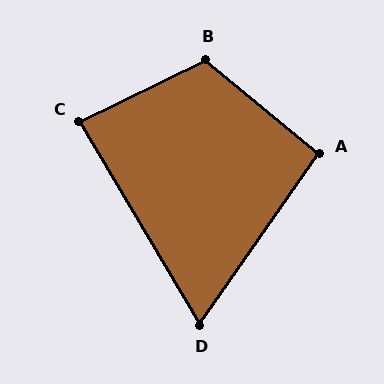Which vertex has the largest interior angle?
B, at approximately 114 degrees.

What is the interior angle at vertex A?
Approximately 95 degrees (approximately right).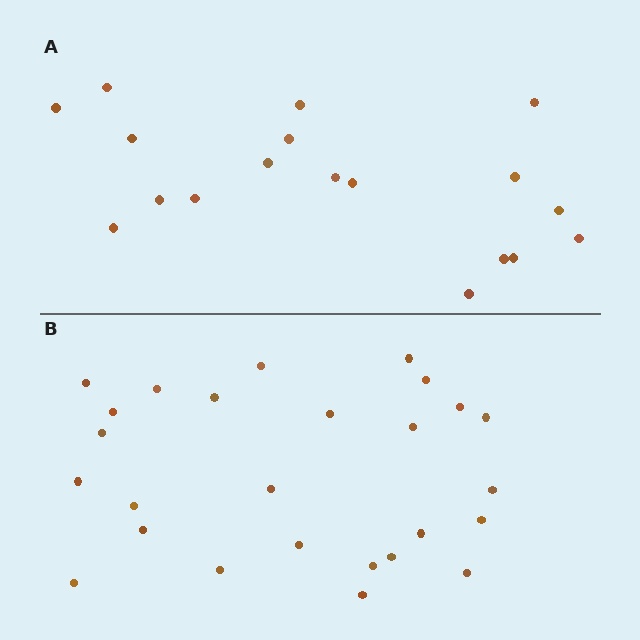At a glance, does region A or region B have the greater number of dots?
Region B (the bottom region) has more dots.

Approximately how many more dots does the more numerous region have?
Region B has roughly 8 or so more dots than region A.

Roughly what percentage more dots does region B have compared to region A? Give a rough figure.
About 45% more.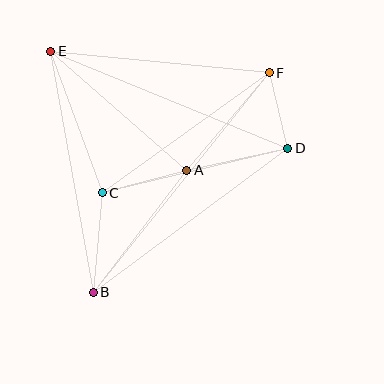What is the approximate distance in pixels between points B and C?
The distance between B and C is approximately 100 pixels.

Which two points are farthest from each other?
Points B and F are farthest from each other.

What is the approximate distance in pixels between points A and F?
The distance between A and F is approximately 128 pixels.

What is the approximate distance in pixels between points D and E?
The distance between D and E is approximately 256 pixels.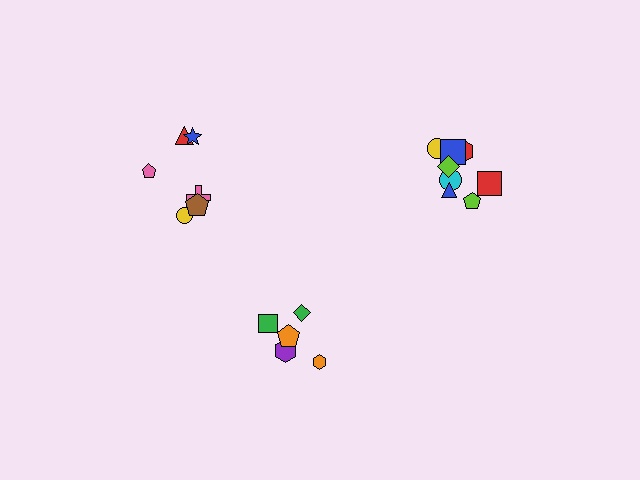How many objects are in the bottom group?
There are 5 objects.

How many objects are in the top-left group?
There are 6 objects.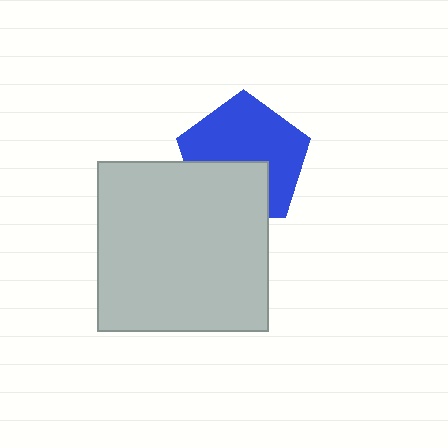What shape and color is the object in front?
The object in front is a light gray square.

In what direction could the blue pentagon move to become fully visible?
The blue pentagon could move up. That would shift it out from behind the light gray square entirely.